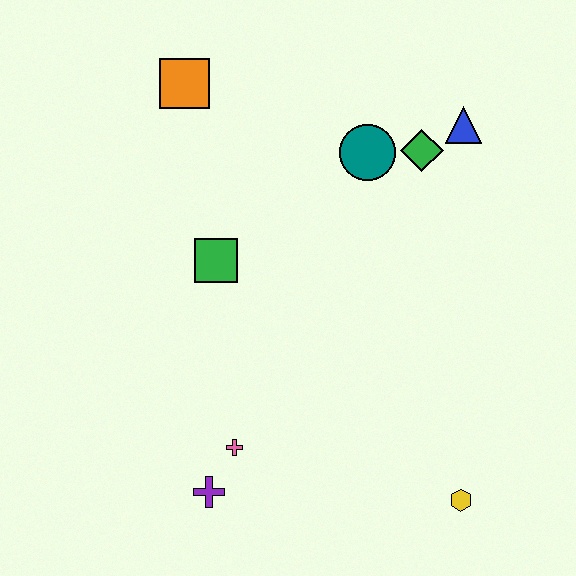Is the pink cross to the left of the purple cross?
No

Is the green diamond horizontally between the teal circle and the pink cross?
No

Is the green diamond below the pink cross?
No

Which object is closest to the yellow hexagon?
The pink cross is closest to the yellow hexagon.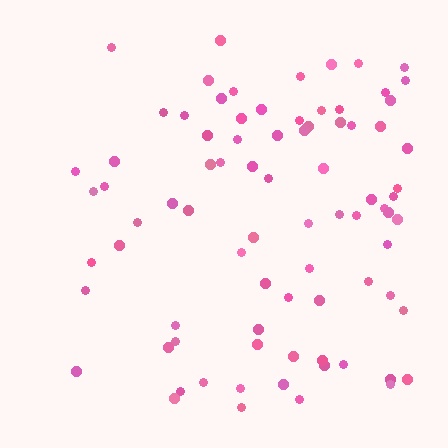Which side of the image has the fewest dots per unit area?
The left.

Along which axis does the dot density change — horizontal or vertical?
Horizontal.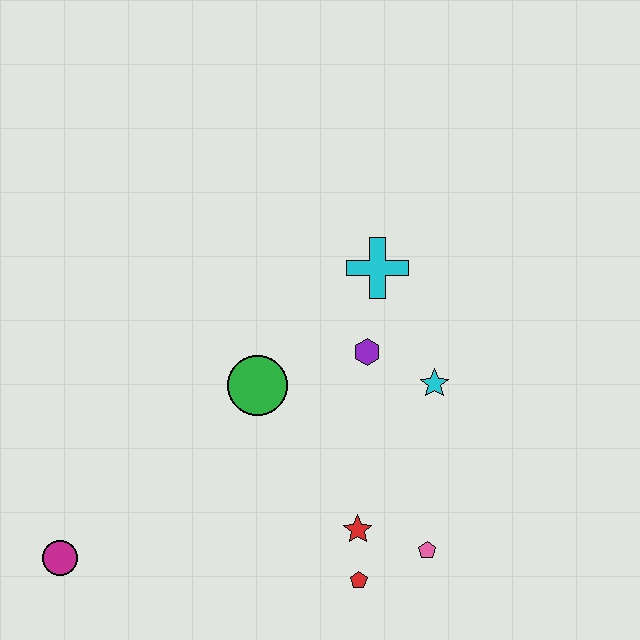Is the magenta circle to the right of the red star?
No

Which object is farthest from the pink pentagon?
The magenta circle is farthest from the pink pentagon.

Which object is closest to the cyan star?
The purple hexagon is closest to the cyan star.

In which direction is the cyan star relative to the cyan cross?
The cyan star is below the cyan cross.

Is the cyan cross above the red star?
Yes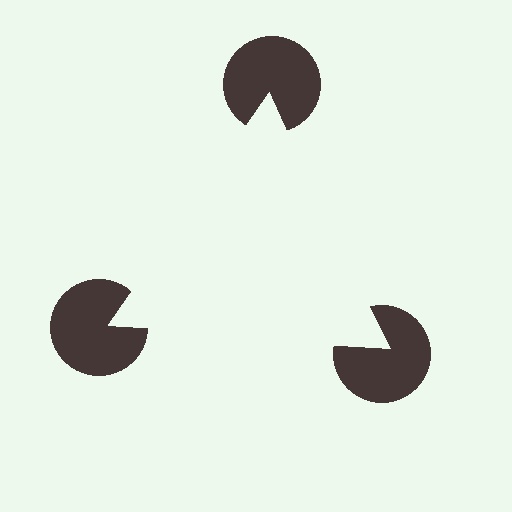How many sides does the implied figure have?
3 sides.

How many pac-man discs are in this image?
There are 3 — one at each vertex of the illusory triangle.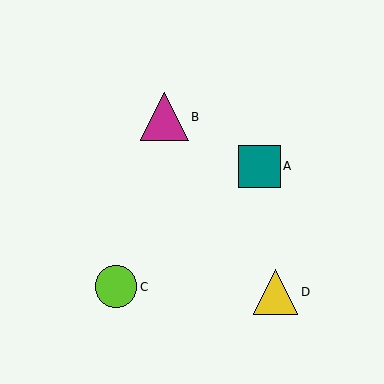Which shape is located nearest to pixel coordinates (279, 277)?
The yellow triangle (labeled D) at (276, 292) is nearest to that location.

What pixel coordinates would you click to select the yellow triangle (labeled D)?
Click at (276, 292) to select the yellow triangle D.